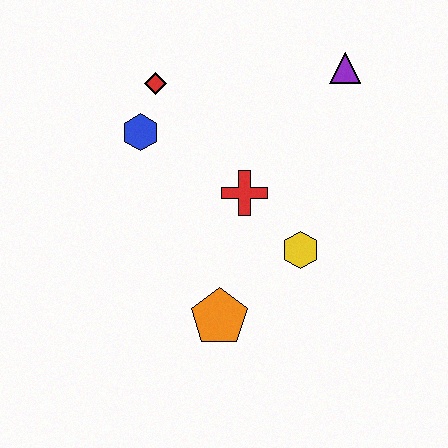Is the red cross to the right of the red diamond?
Yes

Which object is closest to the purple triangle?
The red cross is closest to the purple triangle.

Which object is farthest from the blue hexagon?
The purple triangle is farthest from the blue hexagon.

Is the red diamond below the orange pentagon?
No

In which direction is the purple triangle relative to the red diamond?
The purple triangle is to the right of the red diamond.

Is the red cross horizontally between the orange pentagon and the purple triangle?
Yes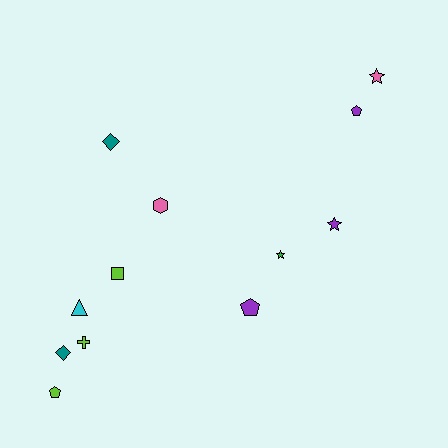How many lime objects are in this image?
There are 3 lime objects.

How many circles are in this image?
There are no circles.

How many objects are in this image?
There are 12 objects.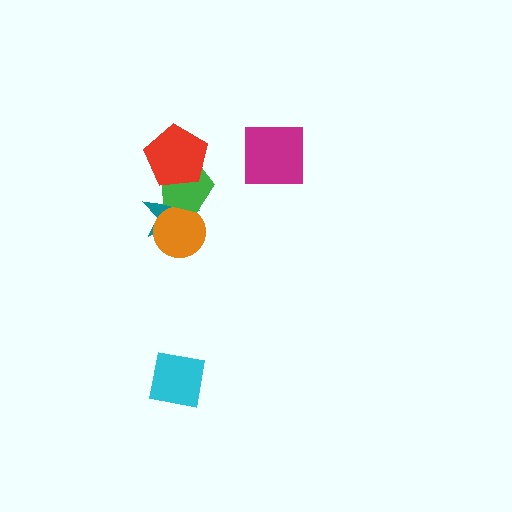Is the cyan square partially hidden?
No, no other shape covers it.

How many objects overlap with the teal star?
2 objects overlap with the teal star.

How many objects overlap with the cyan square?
0 objects overlap with the cyan square.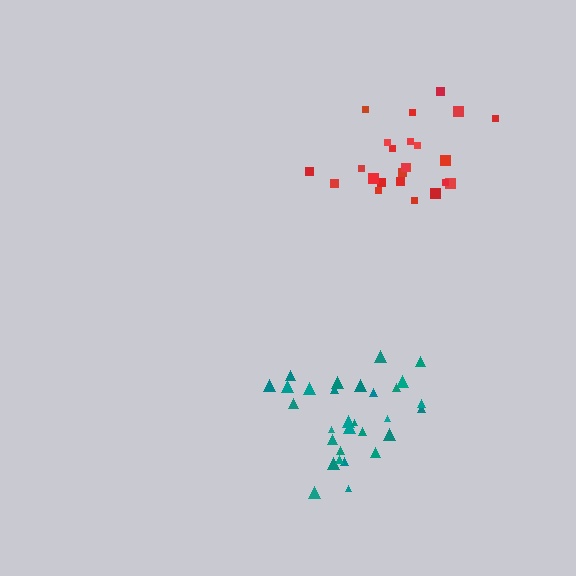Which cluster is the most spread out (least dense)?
Red.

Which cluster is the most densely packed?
Teal.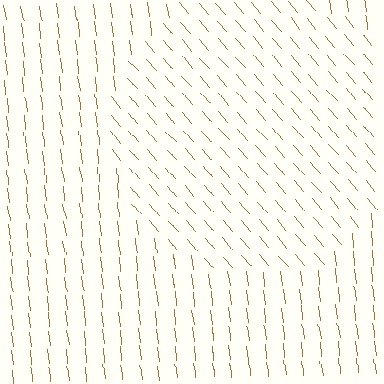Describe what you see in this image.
The image is filled with small brown line segments. A circle region in the image has lines oriented differently from the surrounding lines, creating a visible texture boundary.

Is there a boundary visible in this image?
Yes, there is a texture boundary formed by a change in line orientation.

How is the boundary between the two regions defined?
The boundary is defined purely by a change in line orientation (approximately 33 degrees difference). All lines are the same color and thickness.